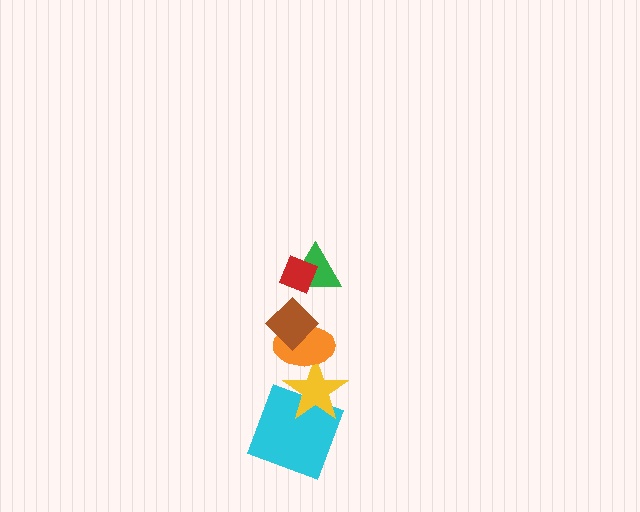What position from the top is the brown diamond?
The brown diamond is 3rd from the top.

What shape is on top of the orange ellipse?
The brown diamond is on top of the orange ellipse.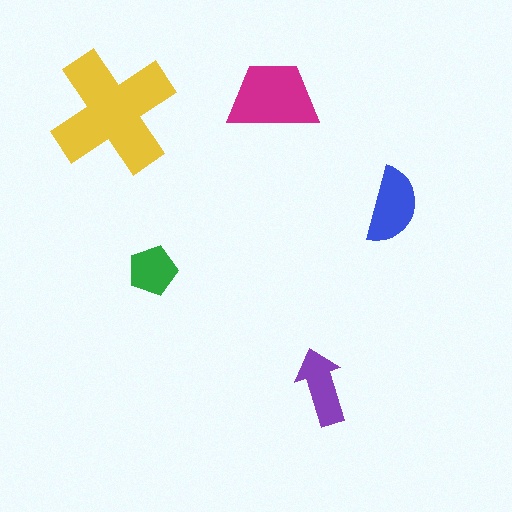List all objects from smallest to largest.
The green pentagon, the purple arrow, the blue semicircle, the magenta trapezoid, the yellow cross.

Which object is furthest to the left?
The yellow cross is leftmost.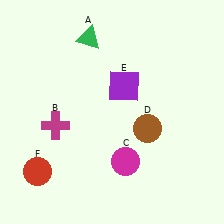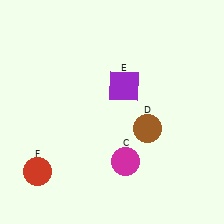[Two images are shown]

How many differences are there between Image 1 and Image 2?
There are 2 differences between the two images.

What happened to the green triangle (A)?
The green triangle (A) was removed in Image 2. It was in the top-left area of Image 1.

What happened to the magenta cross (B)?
The magenta cross (B) was removed in Image 2. It was in the bottom-left area of Image 1.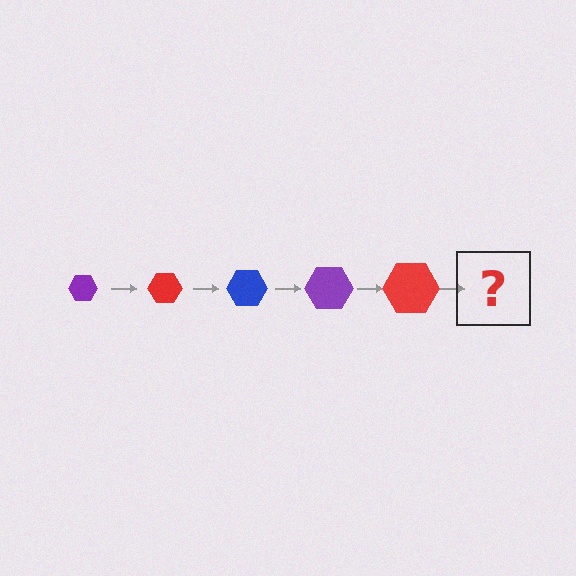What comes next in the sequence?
The next element should be a blue hexagon, larger than the previous one.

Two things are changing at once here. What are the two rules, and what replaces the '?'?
The two rules are that the hexagon grows larger each step and the color cycles through purple, red, and blue. The '?' should be a blue hexagon, larger than the previous one.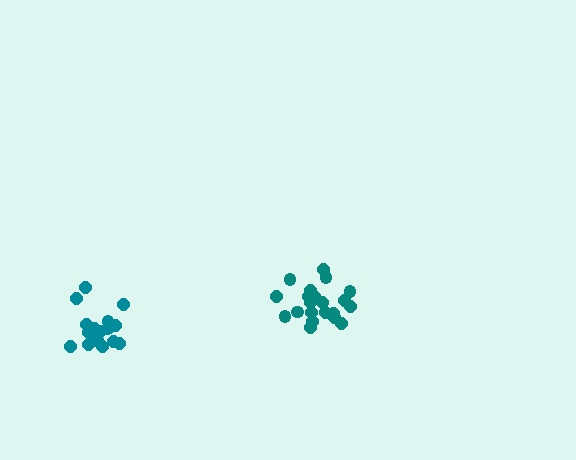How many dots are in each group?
Group 1: 21 dots, Group 2: 17 dots (38 total).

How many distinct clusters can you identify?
There are 2 distinct clusters.